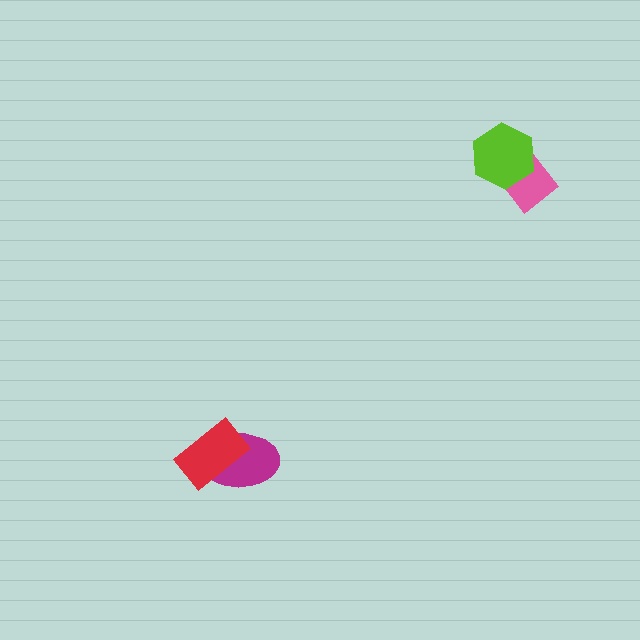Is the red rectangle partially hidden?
No, no other shape covers it.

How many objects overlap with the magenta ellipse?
1 object overlaps with the magenta ellipse.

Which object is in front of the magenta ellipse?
The red rectangle is in front of the magenta ellipse.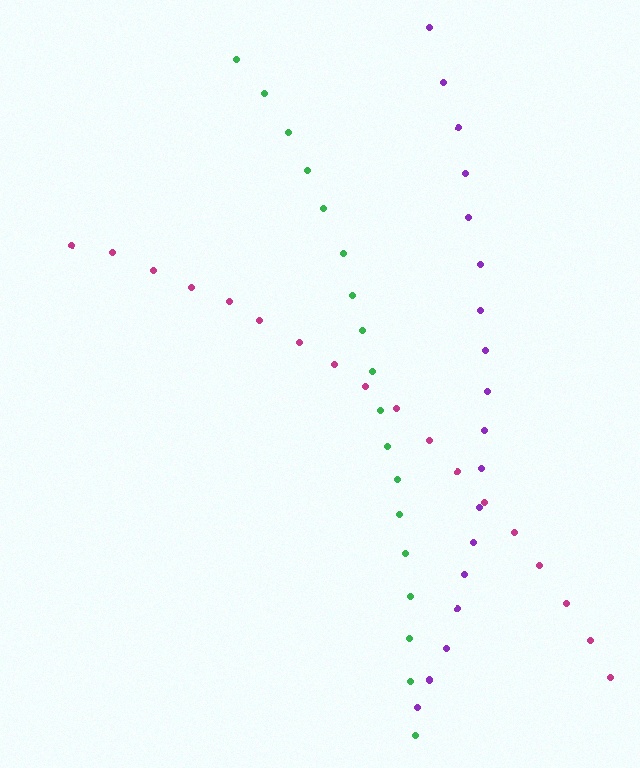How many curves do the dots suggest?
There are 3 distinct paths.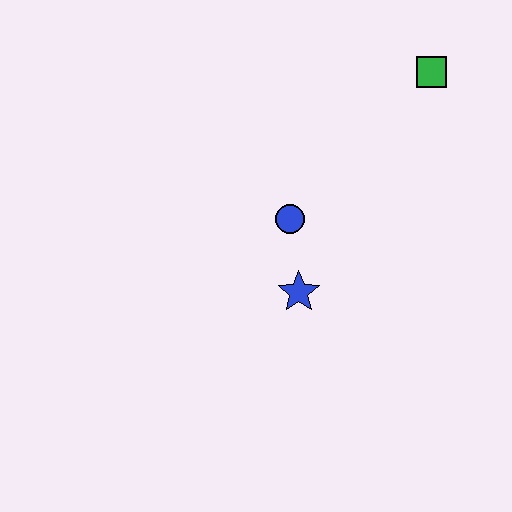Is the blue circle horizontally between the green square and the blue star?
No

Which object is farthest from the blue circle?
The green square is farthest from the blue circle.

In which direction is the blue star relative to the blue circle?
The blue star is below the blue circle.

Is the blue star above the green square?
No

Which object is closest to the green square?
The blue circle is closest to the green square.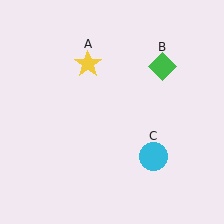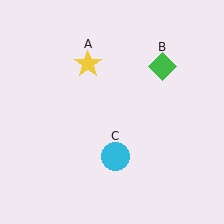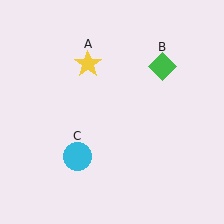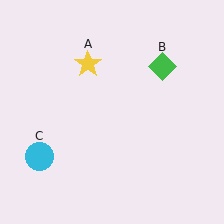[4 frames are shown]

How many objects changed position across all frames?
1 object changed position: cyan circle (object C).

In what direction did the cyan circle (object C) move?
The cyan circle (object C) moved left.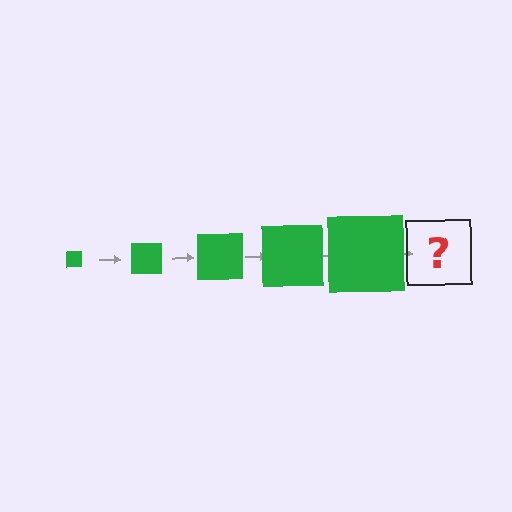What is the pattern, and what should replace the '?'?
The pattern is that the square gets progressively larger each step. The '?' should be a green square, larger than the previous one.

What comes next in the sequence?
The next element should be a green square, larger than the previous one.